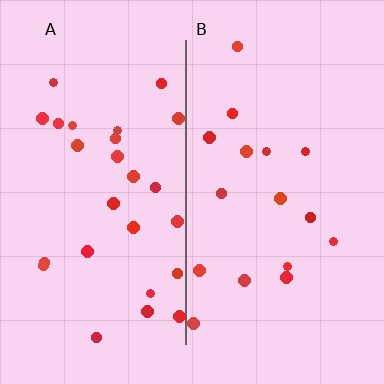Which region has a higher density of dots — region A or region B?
A (the left).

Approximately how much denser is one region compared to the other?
Approximately 1.7× — region A over region B.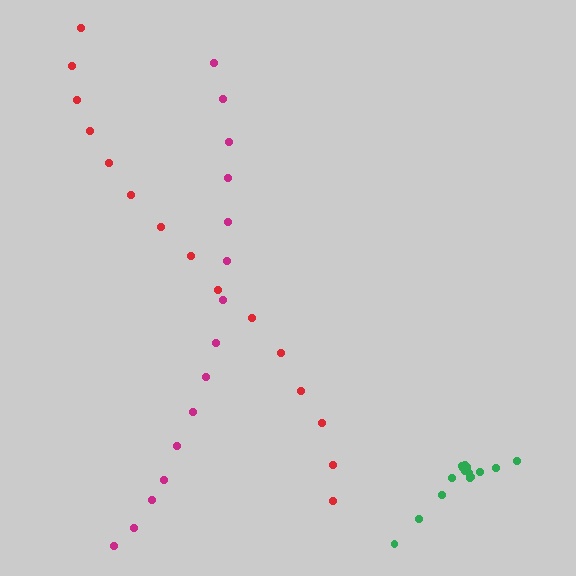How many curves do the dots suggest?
There are 3 distinct paths.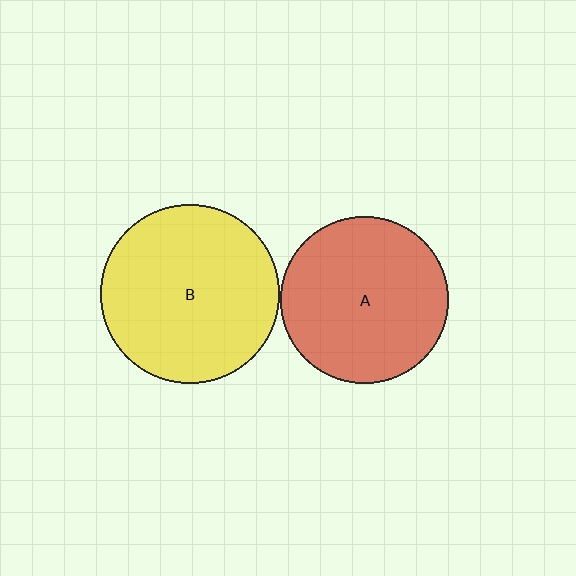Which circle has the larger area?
Circle B (yellow).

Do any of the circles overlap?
No, none of the circles overlap.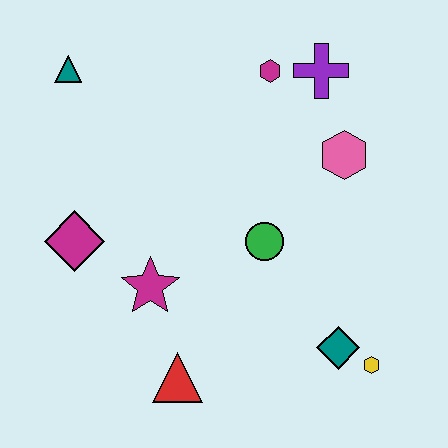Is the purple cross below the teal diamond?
No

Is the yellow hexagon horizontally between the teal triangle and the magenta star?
No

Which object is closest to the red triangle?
The magenta star is closest to the red triangle.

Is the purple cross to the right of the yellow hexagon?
No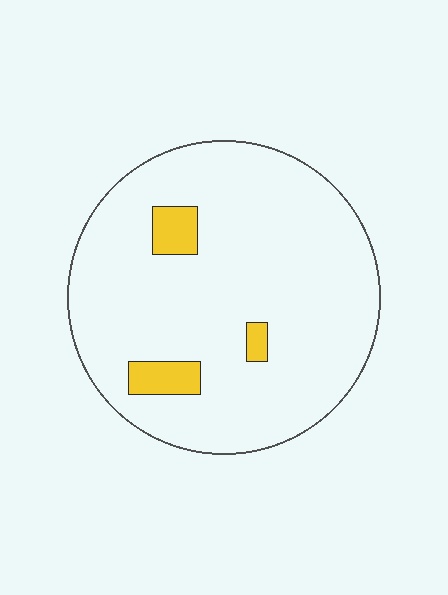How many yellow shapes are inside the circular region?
3.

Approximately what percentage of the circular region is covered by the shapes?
Approximately 5%.